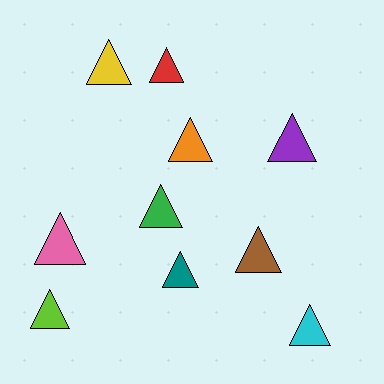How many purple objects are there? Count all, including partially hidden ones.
There is 1 purple object.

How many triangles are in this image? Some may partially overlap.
There are 10 triangles.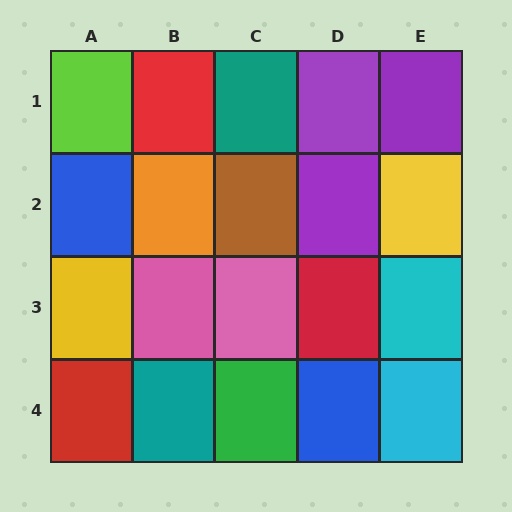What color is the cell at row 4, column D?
Blue.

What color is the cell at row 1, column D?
Purple.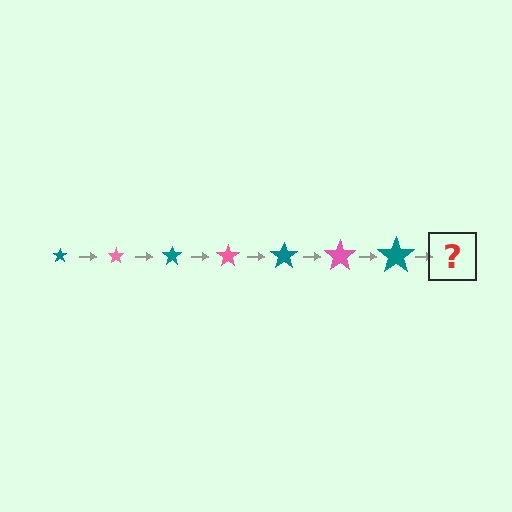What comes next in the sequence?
The next element should be a pink star, larger than the previous one.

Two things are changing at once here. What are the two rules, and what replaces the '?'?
The two rules are that the star grows larger each step and the color cycles through teal and pink. The '?' should be a pink star, larger than the previous one.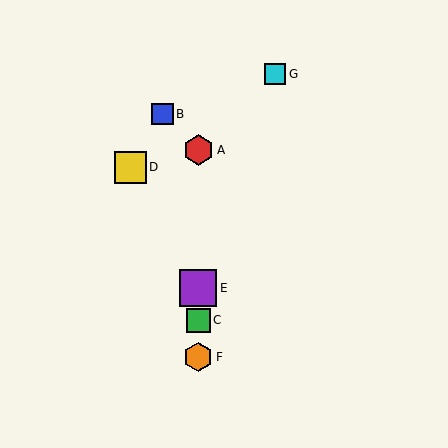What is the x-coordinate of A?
Object A is at x≈198.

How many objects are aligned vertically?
4 objects (A, C, E, F) are aligned vertically.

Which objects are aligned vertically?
Objects A, C, E, F are aligned vertically.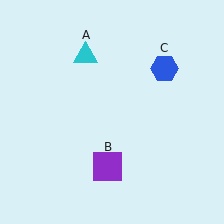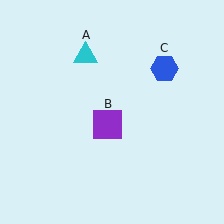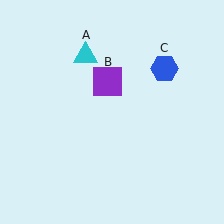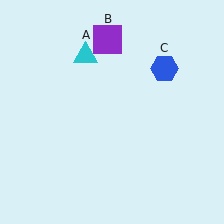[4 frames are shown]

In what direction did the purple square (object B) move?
The purple square (object B) moved up.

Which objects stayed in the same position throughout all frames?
Cyan triangle (object A) and blue hexagon (object C) remained stationary.